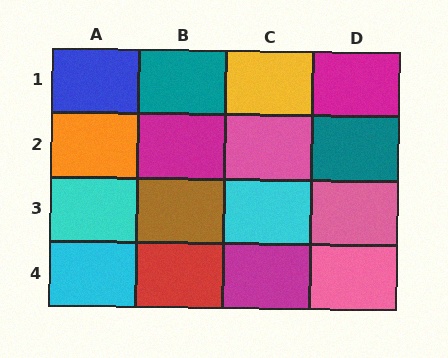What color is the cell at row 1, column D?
Magenta.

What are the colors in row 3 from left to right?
Cyan, brown, cyan, pink.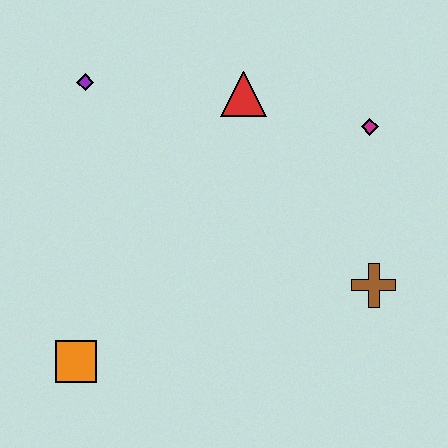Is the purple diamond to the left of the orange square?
No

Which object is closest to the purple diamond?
The red triangle is closest to the purple diamond.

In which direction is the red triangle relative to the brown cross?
The red triangle is above the brown cross.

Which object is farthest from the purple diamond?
The brown cross is farthest from the purple diamond.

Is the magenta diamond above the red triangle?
No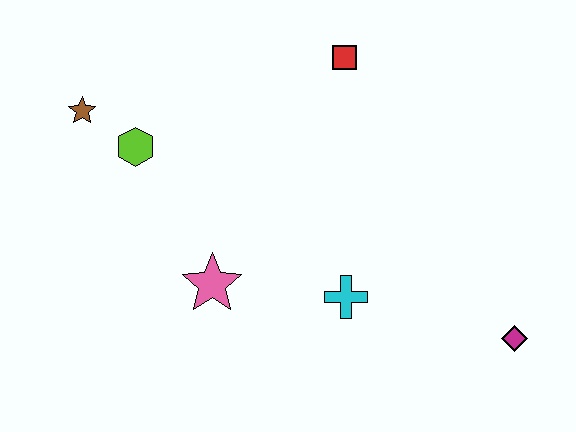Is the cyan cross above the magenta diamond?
Yes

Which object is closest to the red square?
The lime hexagon is closest to the red square.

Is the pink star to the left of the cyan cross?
Yes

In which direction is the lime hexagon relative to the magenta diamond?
The lime hexagon is to the left of the magenta diamond.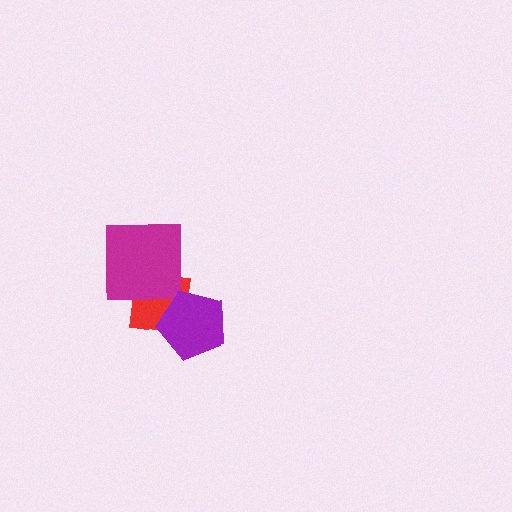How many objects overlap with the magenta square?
1 object overlaps with the magenta square.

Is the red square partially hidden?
Yes, it is partially covered by another shape.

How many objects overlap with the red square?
2 objects overlap with the red square.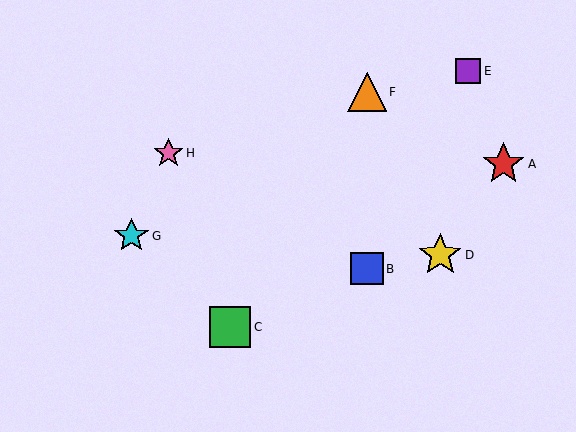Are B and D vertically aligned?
No, B is at x≈367 and D is at x≈440.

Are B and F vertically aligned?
Yes, both are at x≈367.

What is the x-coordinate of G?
Object G is at x≈131.